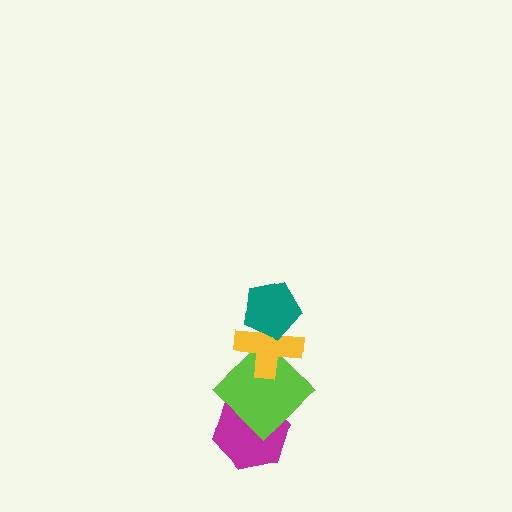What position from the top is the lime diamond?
The lime diamond is 3rd from the top.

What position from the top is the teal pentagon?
The teal pentagon is 1st from the top.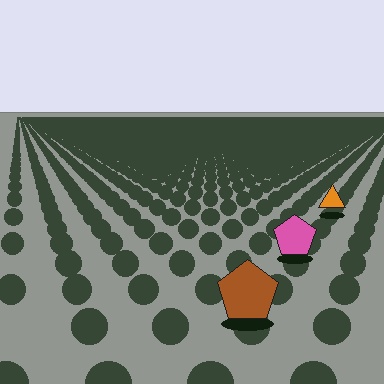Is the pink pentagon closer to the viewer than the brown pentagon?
No. The brown pentagon is closer — you can tell from the texture gradient: the ground texture is coarser near it.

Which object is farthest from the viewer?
The orange triangle is farthest from the viewer. It appears smaller and the ground texture around it is denser.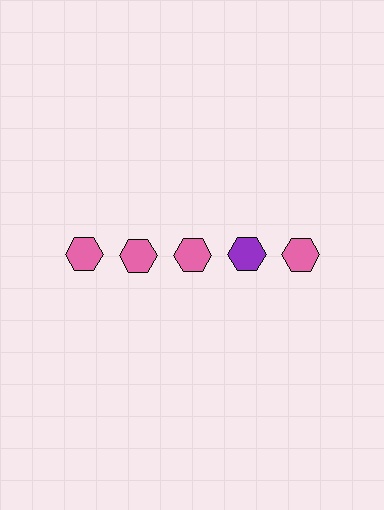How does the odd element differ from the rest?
It has a different color: purple instead of pink.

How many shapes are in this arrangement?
There are 5 shapes arranged in a grid pattern.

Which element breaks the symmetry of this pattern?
The purple hexagon in the top row, second from right column breaks the symmetry. All other shapes are pink hexagons.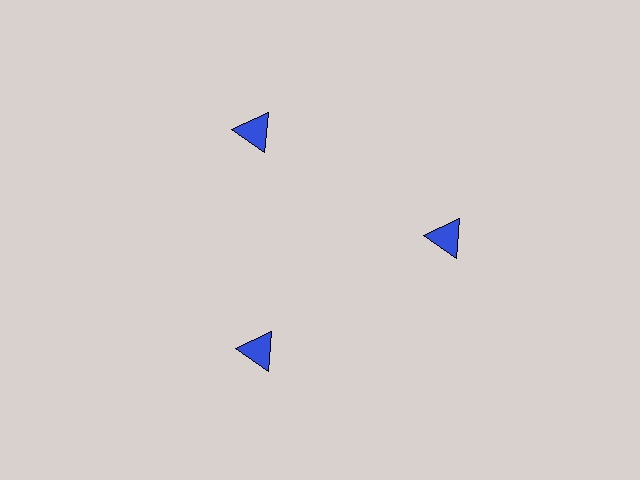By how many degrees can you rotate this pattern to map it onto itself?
The pattern maps onto itself every 120 degrees of rotation.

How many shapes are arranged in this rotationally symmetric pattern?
There are 3 shapes, arranged in 3 groups of 1.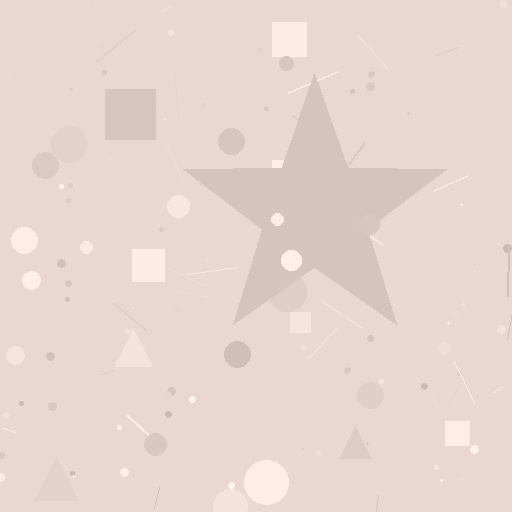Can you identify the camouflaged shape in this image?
The camouflaged shape is a star.